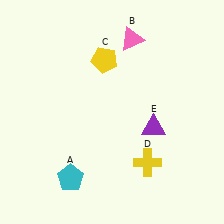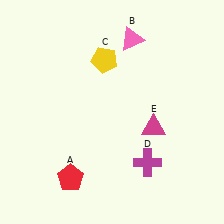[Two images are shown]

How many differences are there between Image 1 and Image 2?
There are 3 differences between the two images.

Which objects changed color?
A changed from cyan to red. D changed from yellow to magenta. E changed from purple to magenta.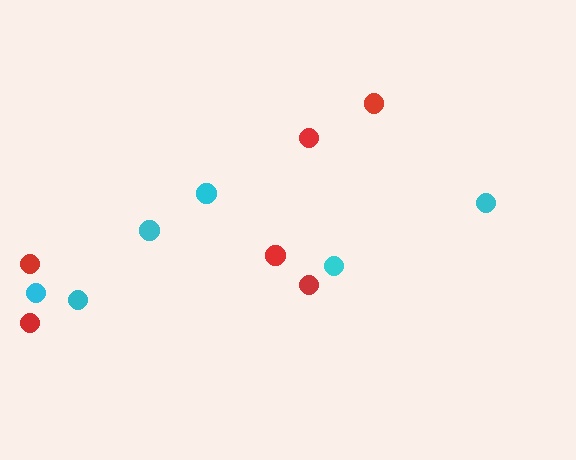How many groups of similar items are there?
There are 2 groups: one group of red circles (6) and one group of cyan circles (6).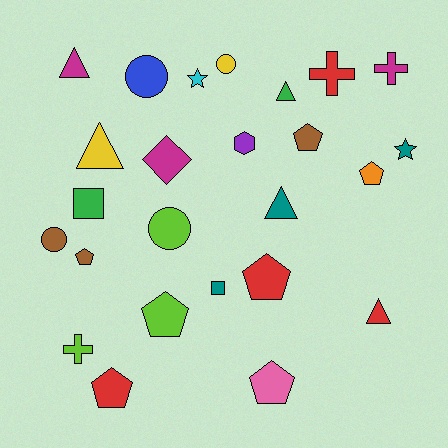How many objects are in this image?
There are 25 objects.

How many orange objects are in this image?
There is 1 orange object.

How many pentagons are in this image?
There are 7 pentagons.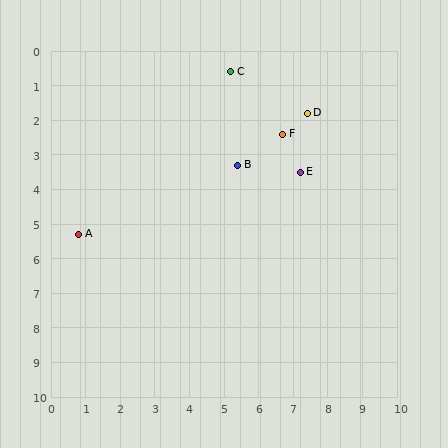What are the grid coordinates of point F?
Point F is at approximately (6.7, 2.4).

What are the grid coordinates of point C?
Point C is at approximately (5.2, 0.6).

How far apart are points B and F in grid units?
Points B and F are about 1.6 grid units apart.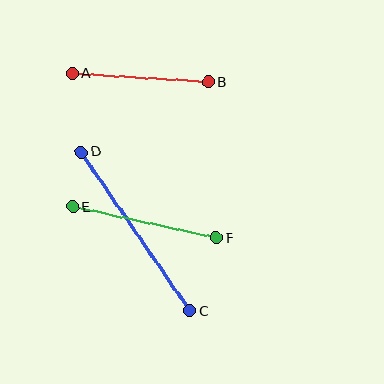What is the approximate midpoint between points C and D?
The midpoint is at approximately (136, 232) pixels.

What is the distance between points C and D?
The distance is approximately 192 pixels.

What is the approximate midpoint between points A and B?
The midpoint is at approximately (140, 78) pixels.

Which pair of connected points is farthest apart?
Points C and D are farthest apart.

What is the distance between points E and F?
The distance is approximately 147 pixels.